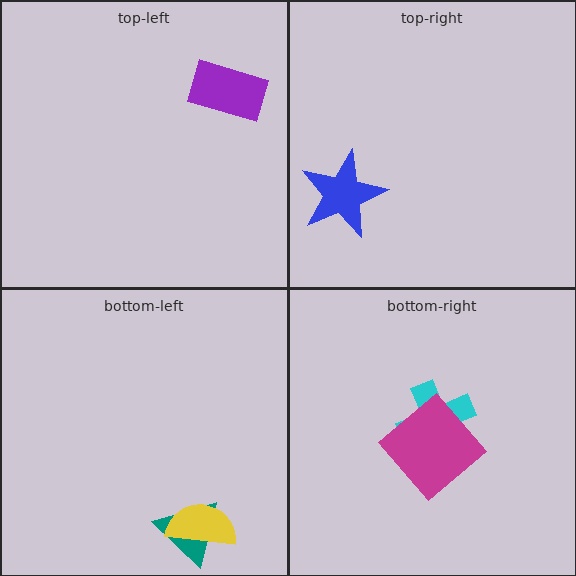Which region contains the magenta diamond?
The bottom-right region.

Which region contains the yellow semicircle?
The bottom-left region.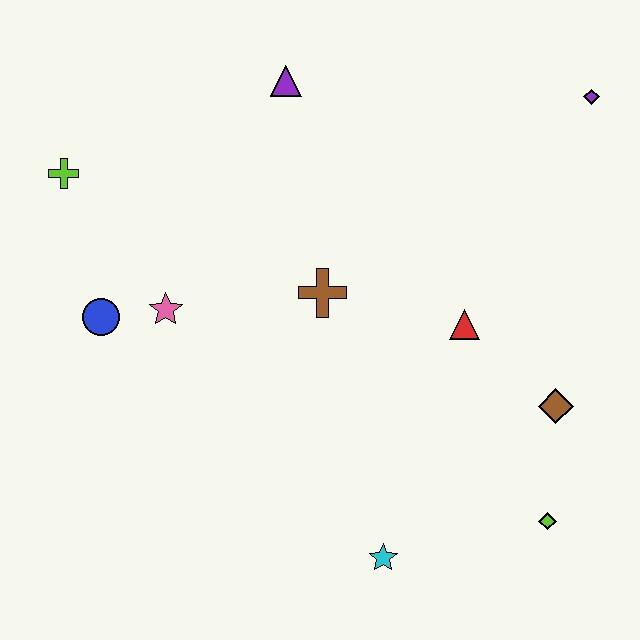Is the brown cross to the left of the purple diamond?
Yes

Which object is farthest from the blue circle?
The purple diamond is farthest from the blue circle.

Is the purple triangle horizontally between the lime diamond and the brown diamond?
No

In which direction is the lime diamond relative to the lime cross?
The lime diamond is to the right of the lime cross.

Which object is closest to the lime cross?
The blue circle is closest to the lime cross.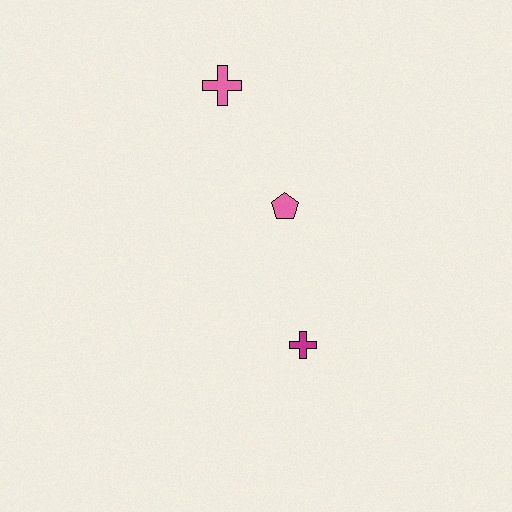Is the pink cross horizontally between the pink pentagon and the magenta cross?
No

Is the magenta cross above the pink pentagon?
No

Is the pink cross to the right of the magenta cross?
No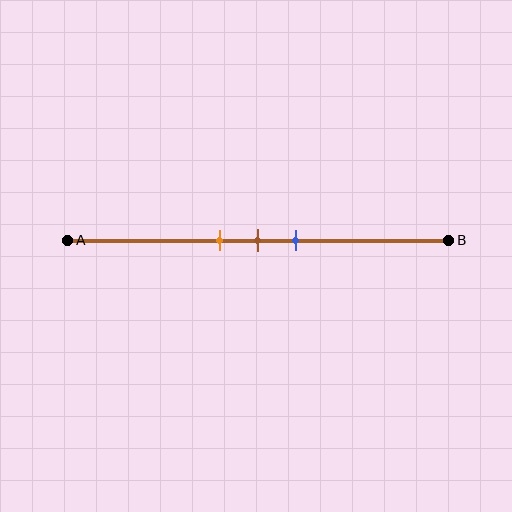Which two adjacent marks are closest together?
The orange and brown marks are the closest adjacent pair.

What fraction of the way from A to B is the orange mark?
The orange mark is approximately 40% (0.4) of the way from A to B.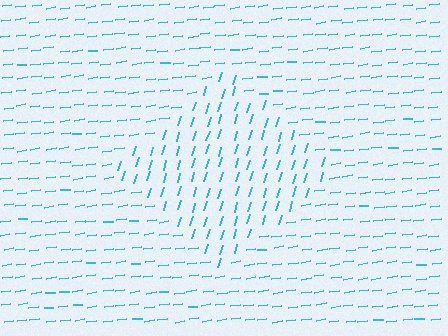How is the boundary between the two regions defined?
The boundary is defined purely by a change in line orientation (approximately 66 degrees difference). All lines are the same color and thickness.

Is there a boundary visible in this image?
Yes, there is a texture boundary formed by a change in line orientation.